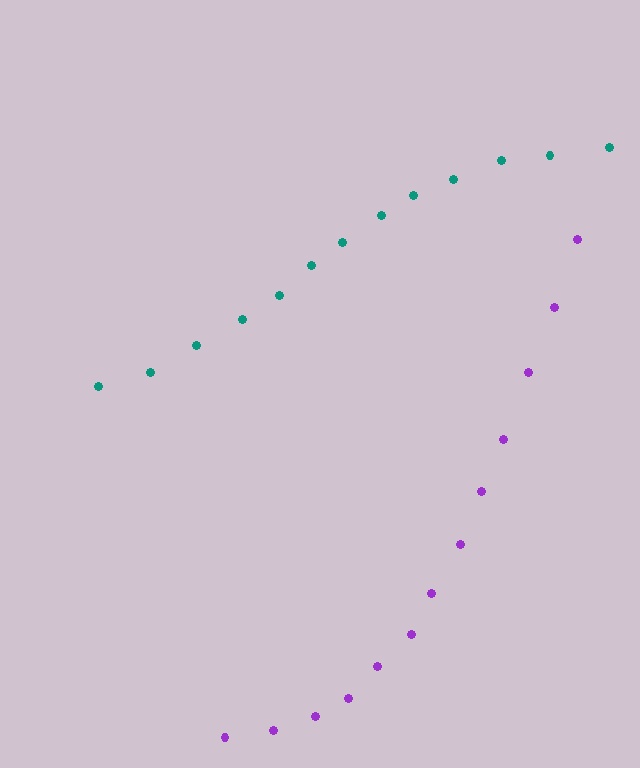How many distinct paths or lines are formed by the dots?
There are 2 distinct paths.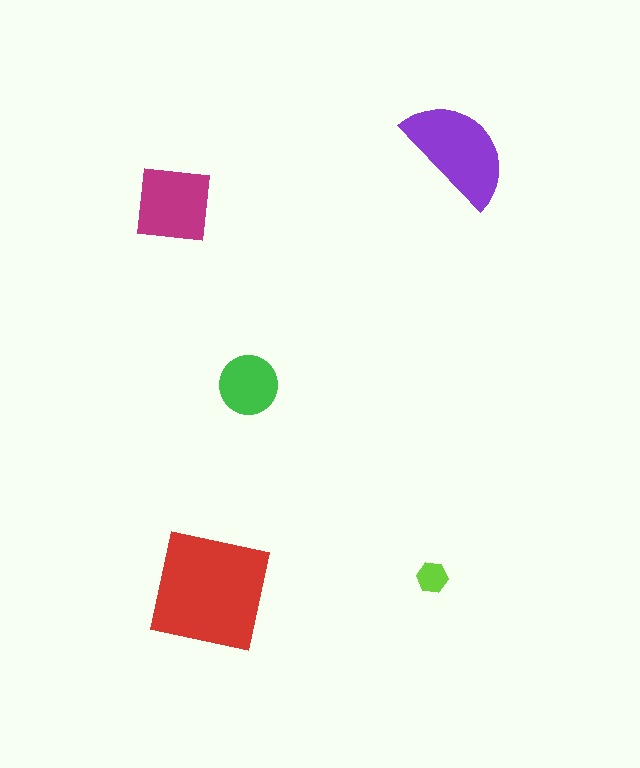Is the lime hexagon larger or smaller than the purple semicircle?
Smaller.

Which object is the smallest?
The lime hexagon.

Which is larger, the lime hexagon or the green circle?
The green circle.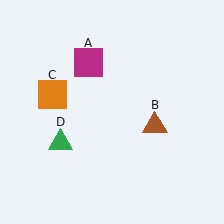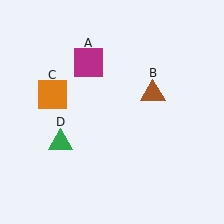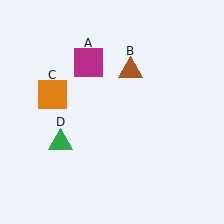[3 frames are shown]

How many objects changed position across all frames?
1 object changed position: brown triangle (object B).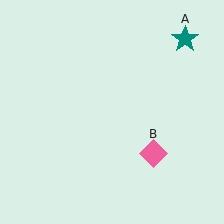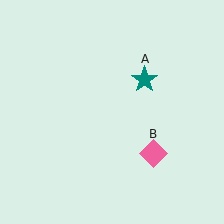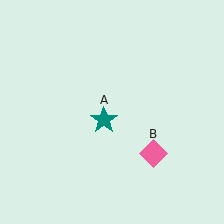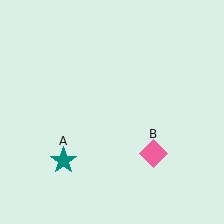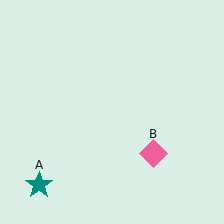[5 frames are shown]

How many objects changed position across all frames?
1 object changed position: teal star (object A).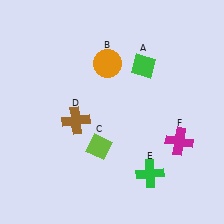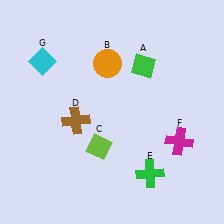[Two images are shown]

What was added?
A cyan diamond (G) was added in Image 2.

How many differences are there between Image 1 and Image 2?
There is 1 difference between the two images.